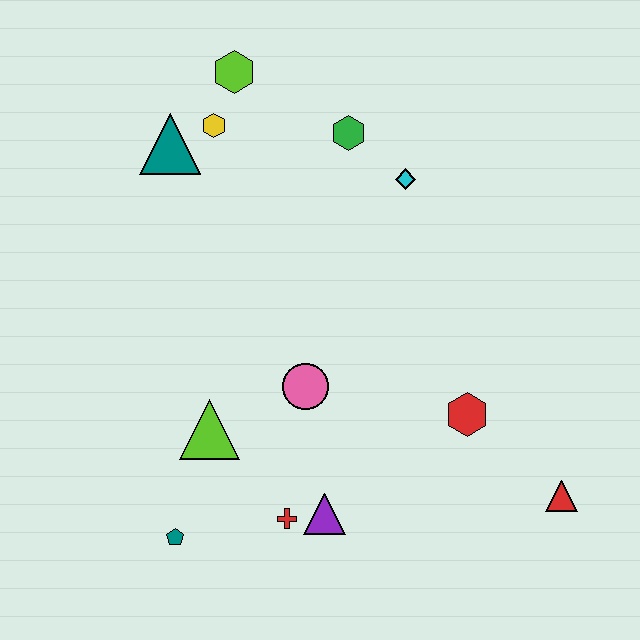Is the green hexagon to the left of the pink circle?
No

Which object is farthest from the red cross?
The lime hexagon is farthest from the red cross.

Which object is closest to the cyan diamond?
The green hexagon is closest to the cyan diamond.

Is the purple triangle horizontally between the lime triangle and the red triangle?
Yes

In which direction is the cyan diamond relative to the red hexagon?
The cyan diamond is above the red hexagon.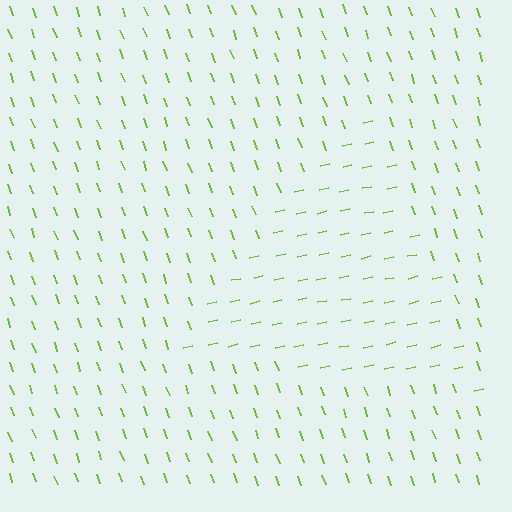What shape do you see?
I see a triangle.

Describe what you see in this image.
The image is filled with small lime line segments. A triangle region in the image has lines oriented differently from the surrounding lines, creating a visible texture boundary.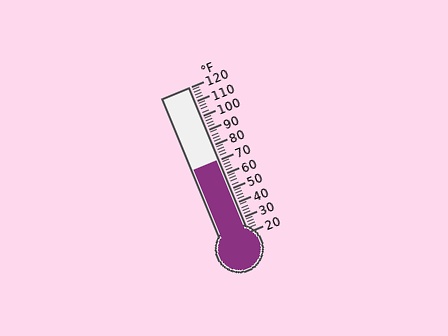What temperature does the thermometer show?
The thermometer shows approximately 70°F.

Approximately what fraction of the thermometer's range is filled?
The thermometer is filled to approximately 50% of its range.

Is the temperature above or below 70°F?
The temperature is at 70°F.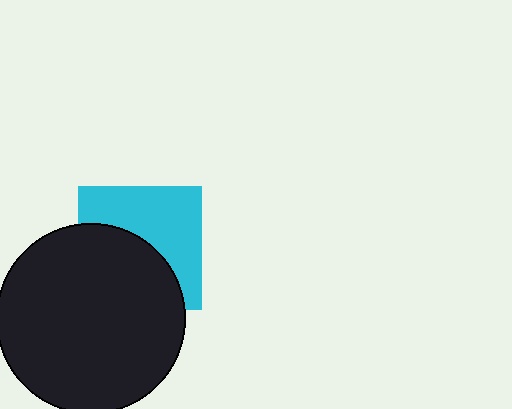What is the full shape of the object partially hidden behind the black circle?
The partially hidden object is a cyan square.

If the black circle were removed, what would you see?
You would see the complete cyan square.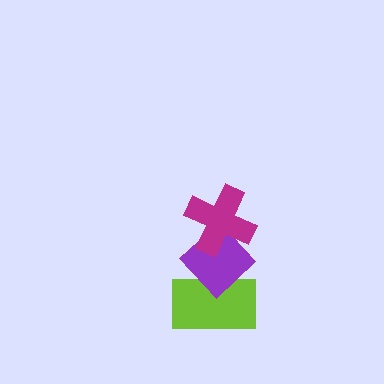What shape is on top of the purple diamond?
The magenta cross is on top of the purple diamond.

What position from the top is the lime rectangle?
The lime rectangle is 3rd from the top.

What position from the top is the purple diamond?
The purple diamond is 2nd from the top.